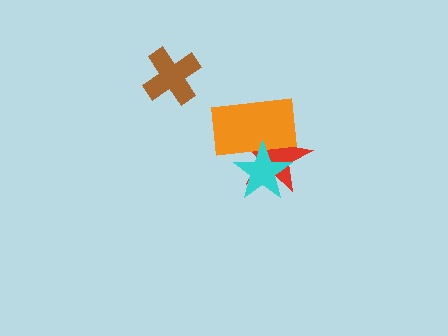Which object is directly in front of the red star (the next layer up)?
The orange rectangle is directly in front of the red star.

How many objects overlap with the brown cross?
0 objects overlap with the brown cross.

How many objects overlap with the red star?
2 objects overlap with the red star.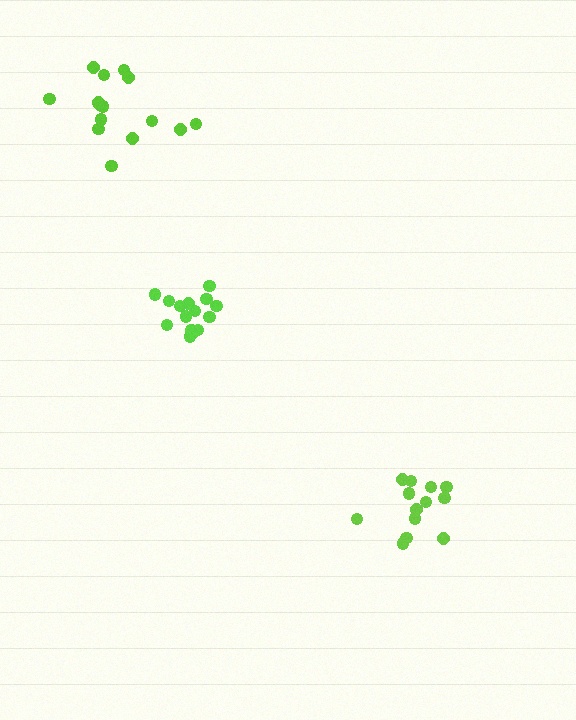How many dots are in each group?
Group 1: 15 dots, Group 2: 13 dots, Group 3: 15 dots (43 total).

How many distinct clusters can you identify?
There are 3 distinct clusters.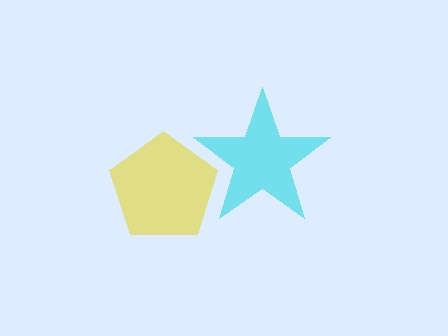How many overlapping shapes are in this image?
There are 2 overlapping shapes in the image.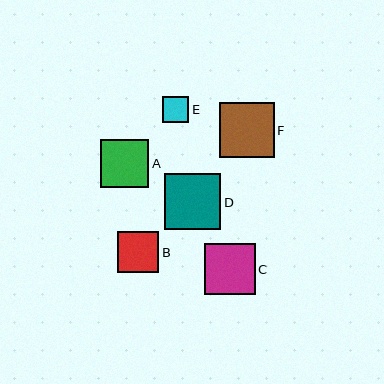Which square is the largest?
Square D is the largest with a size of approximately 56 pixels.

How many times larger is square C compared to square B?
Square C is approximately 1.2 times the size of square B.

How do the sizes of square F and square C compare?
Square F and square C are approximately the same size.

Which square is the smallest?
Square E is the smallest with a size of approximately 26 pixels.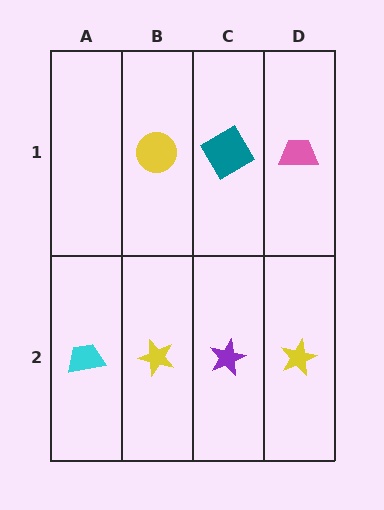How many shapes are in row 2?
4 shapes.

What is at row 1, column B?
A yellow circle.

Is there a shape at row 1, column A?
No, that cell is empty.